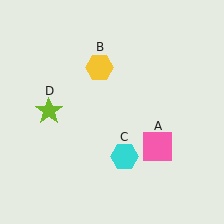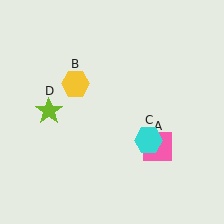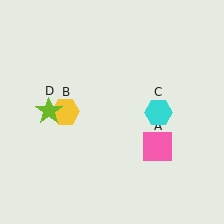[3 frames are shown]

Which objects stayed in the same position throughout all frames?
Pink square (object A) and lime star (object D) remained stationary.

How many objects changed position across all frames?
2 objects changed position: yellow hexagon (object B), cyan hexagon (object C).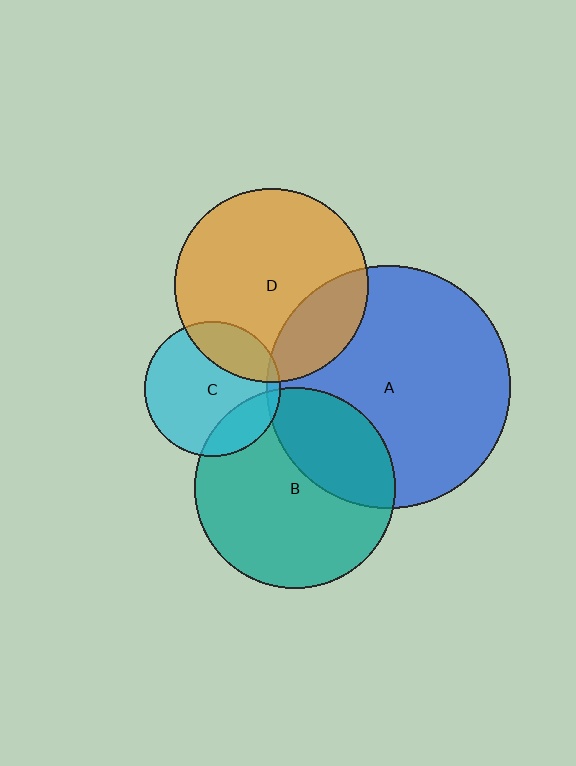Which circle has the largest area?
Circle A (blue).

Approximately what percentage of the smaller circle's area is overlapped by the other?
Approximately 30%.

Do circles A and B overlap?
Yes.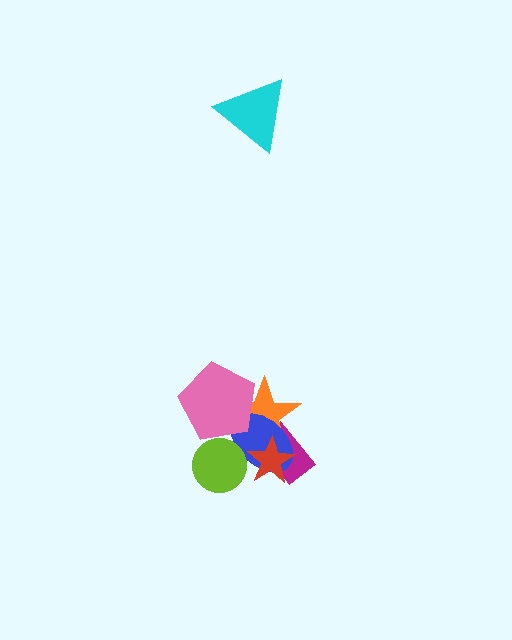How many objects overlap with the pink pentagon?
2 objects overlap with the pink pentagon.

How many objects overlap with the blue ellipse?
5 objects overlap with the blue ellipse.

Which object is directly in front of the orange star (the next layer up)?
The blue ellipse is directly in front of the orange star.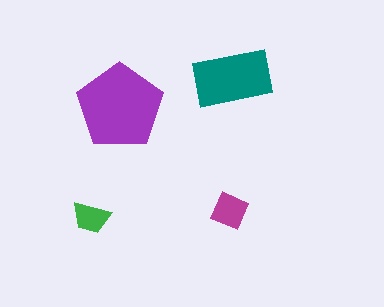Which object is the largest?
The purple pentagon.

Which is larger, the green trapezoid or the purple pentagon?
The purple pentagon.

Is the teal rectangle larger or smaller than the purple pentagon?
Smaller.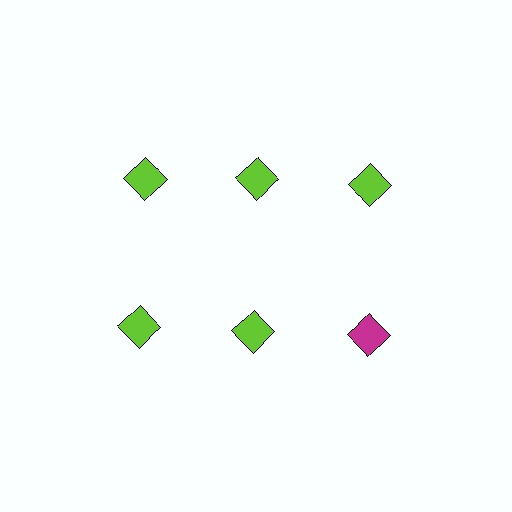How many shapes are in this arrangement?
There are 6 shapes arranged in a grid pattern.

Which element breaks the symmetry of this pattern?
The magenta diamond in the second row, center column breaks the symmetry. All other shapes are lime diamonds.